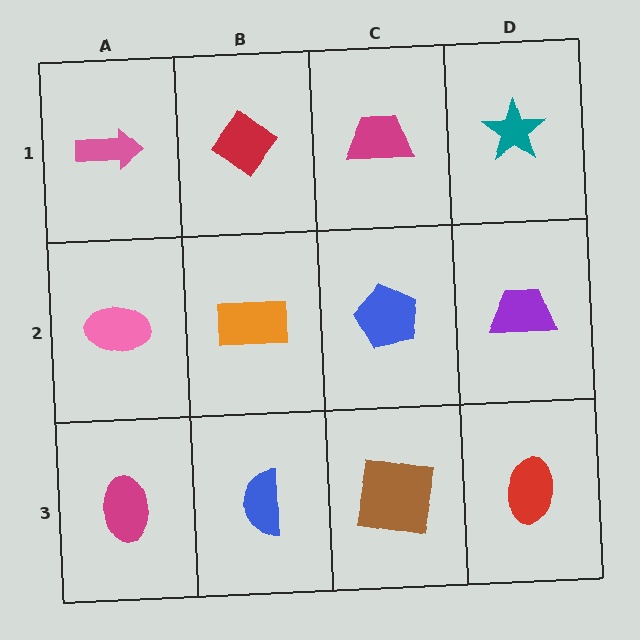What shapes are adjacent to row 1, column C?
A blue pentagon (row 2, column C), a red diamond (row 1, column B), a teal star (row 1, column D).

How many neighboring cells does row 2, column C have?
4.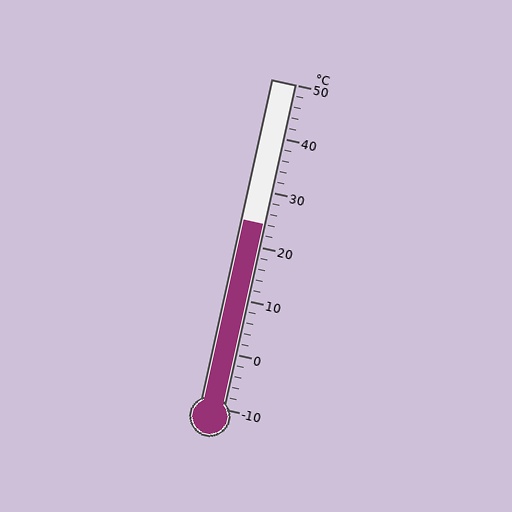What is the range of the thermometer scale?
The thermometer scale ranges from -10°C to 50°C.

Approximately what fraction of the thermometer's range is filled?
The thermometer is filled to approximately 55% of its range.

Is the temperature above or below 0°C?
The temperature is above 0°C.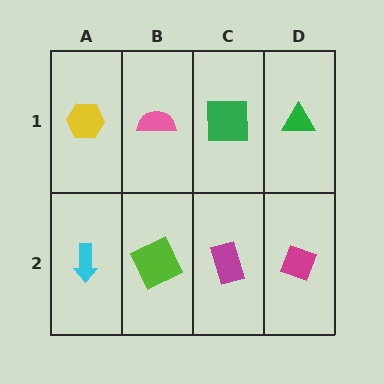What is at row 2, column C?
A magenta rectangle.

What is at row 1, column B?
A pink semicircle.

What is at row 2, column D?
A magenta diamond.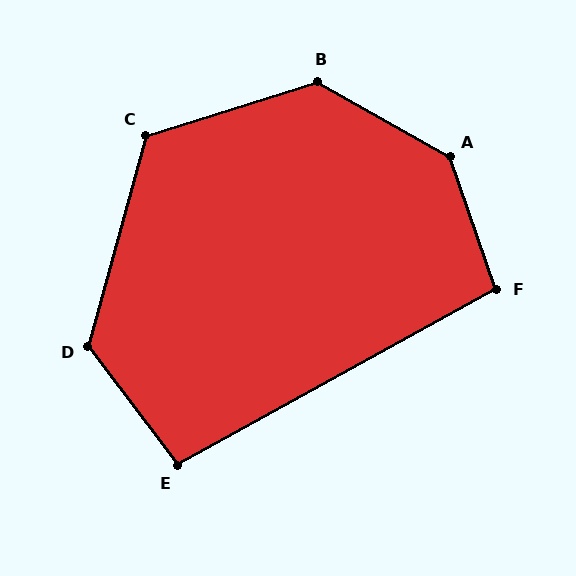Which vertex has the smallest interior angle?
E, at approximately 98 degrees.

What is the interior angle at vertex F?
Approximately 100 degrees (obtuse).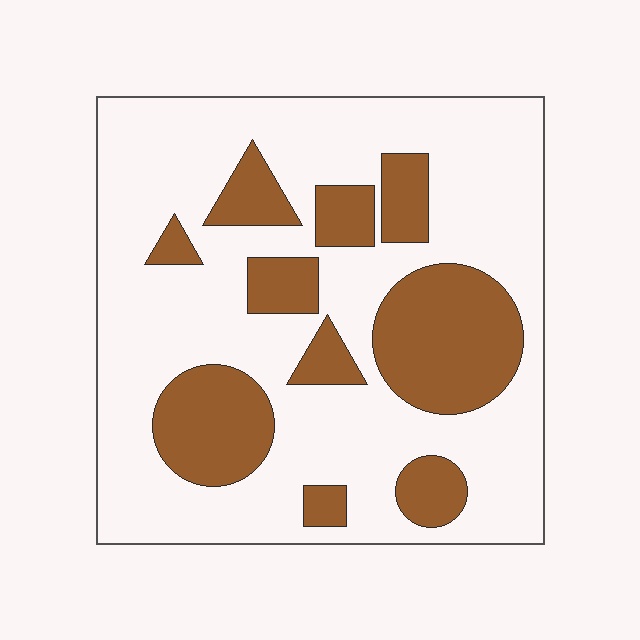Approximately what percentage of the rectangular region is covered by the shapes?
Approximately 30%.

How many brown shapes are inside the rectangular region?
10.